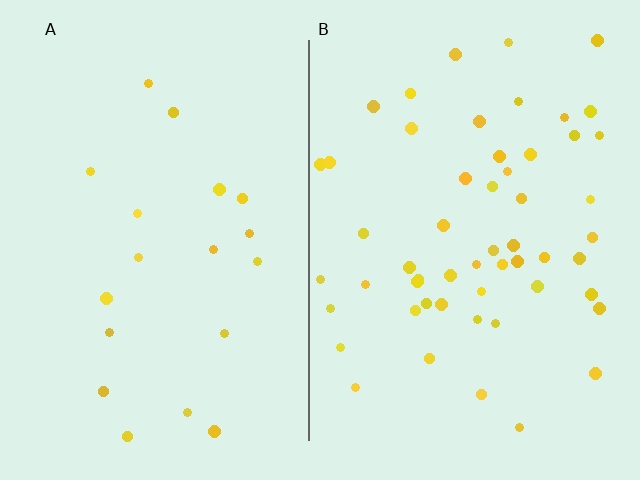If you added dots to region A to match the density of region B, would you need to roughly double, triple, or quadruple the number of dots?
Approximately triple.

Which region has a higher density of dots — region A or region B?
B (the right).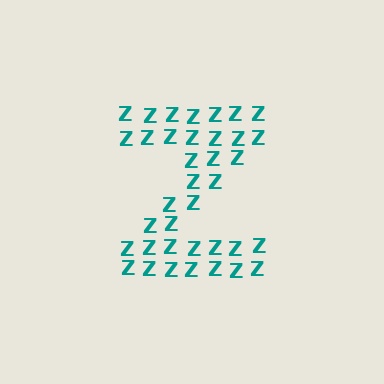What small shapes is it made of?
It is made of small letter Z's.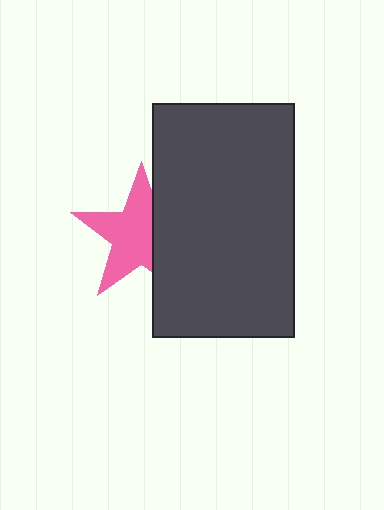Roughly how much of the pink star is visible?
About half of it is visible (roughly 65%).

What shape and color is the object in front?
The object in front is a dark gray rectangle.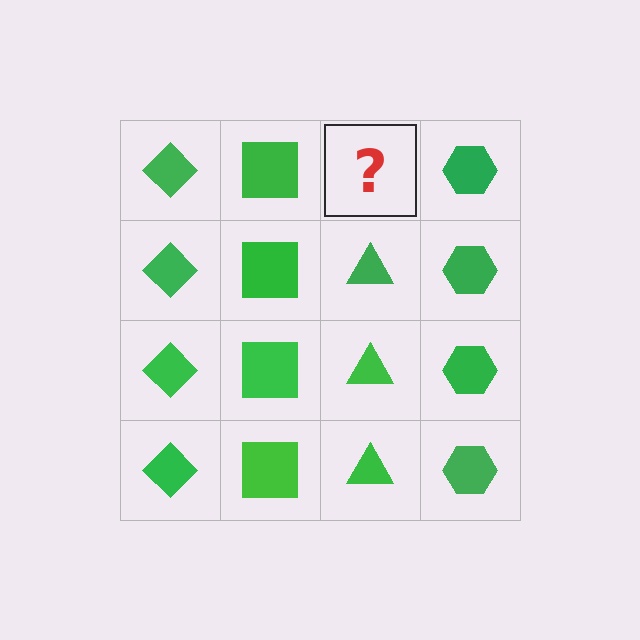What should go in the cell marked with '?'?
The missing cell should contain a green triangle.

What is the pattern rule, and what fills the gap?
The rule is that each column has a consistent shape. The gap should be filled with a green triangle.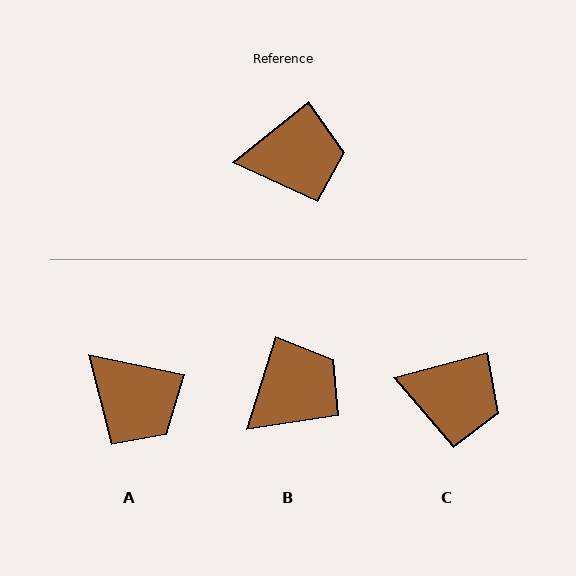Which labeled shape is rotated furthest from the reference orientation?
A, about 51 degrees away.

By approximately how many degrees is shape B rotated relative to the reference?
Approximately 34 degrees counter-clockwise.